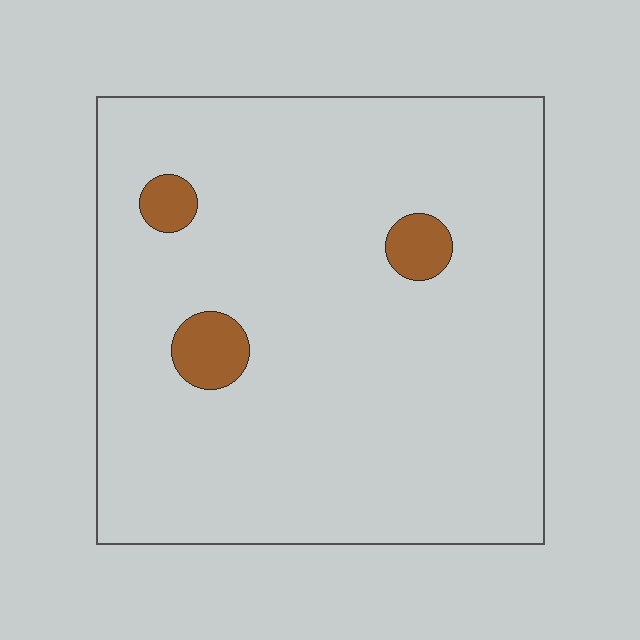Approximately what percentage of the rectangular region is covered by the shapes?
Approximately 5%.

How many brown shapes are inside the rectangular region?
3.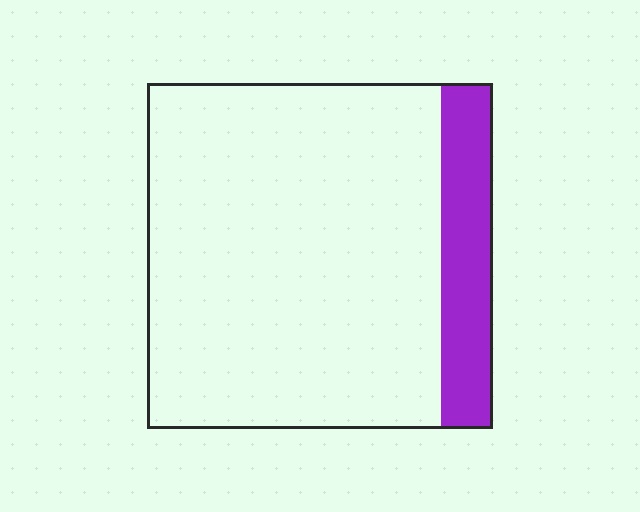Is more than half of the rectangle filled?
No.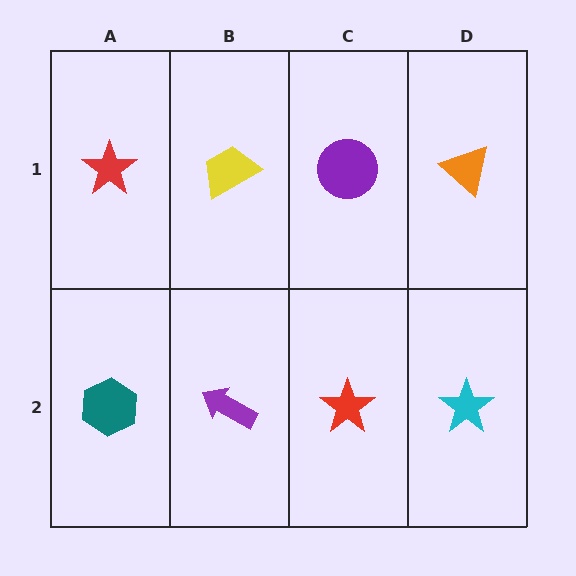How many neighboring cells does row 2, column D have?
2.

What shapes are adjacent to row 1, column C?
A red star (row 2, column C), a yellow trapezoid (row 1, column B), an orange triangle (row 1, column D).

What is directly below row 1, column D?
A cyan star.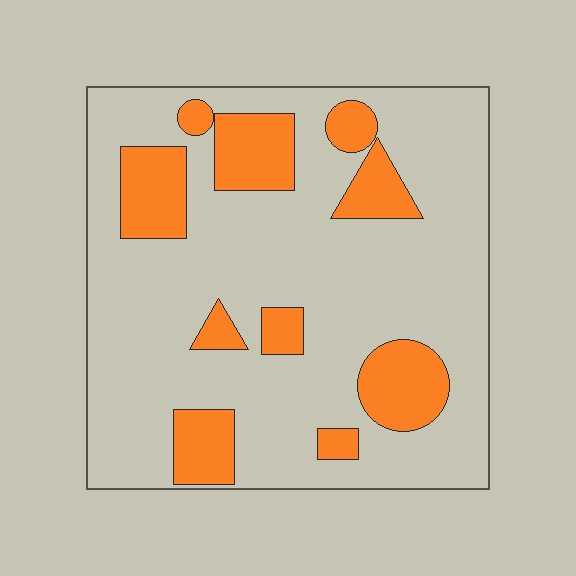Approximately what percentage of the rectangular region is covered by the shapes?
Approximately 20%.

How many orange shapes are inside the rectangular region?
10.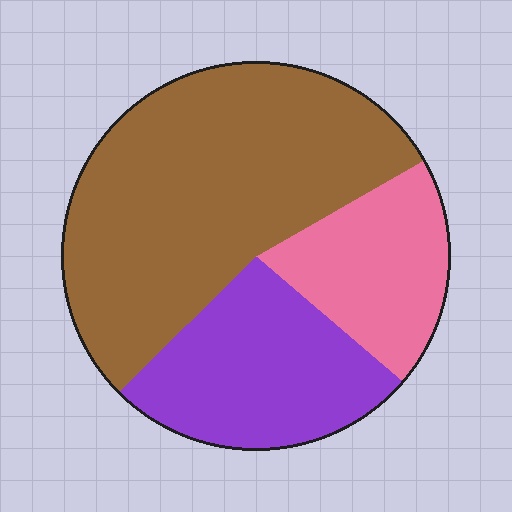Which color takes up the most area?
Brown, at roughly 55%.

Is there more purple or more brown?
Brown.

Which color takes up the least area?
Pink, at roughly 20%.